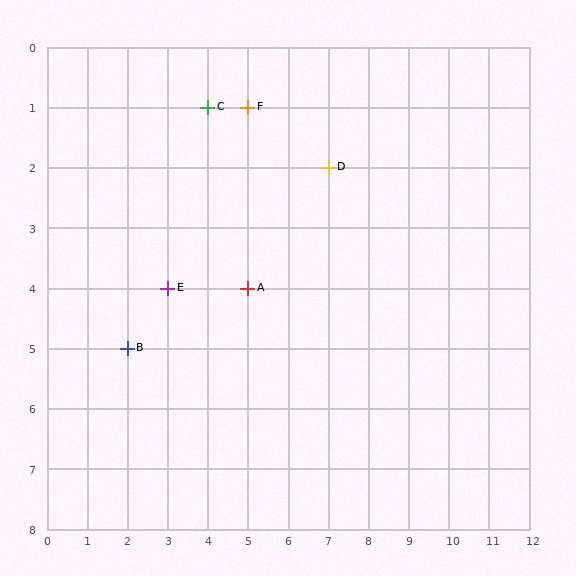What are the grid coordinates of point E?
Point E is at grid coordinates (3, 4).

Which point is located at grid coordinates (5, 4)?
Point A is at (5, 4).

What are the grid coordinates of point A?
Point A is at grid coordinates (5, 4).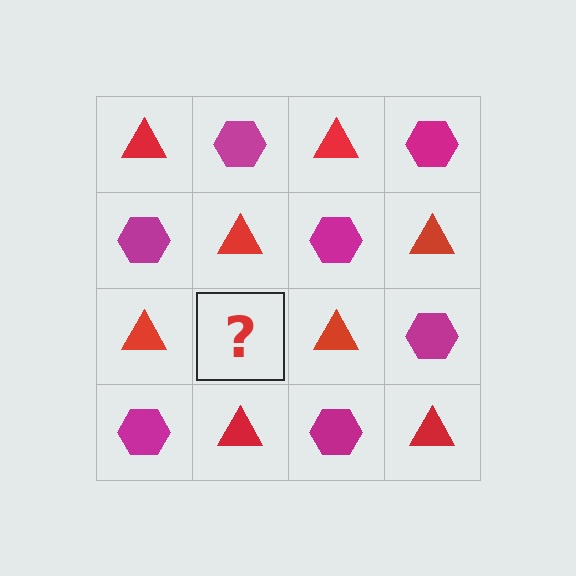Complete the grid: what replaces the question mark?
The question mark should be replaced with a magenta hexagon.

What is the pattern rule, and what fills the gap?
The rule is that it alternates red triangle and magenta hexagon in a checkerboard pattern. The gap should be filled with a magenta hexagon.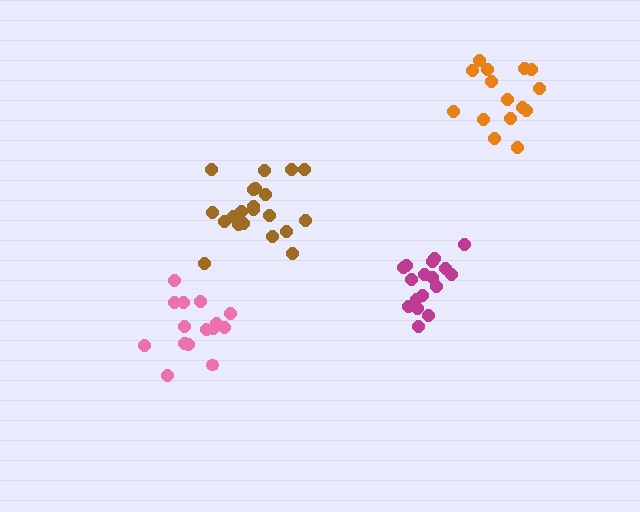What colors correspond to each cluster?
The clusters are colored: pink, orange, brown, magenta.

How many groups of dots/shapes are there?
There are 4 groups.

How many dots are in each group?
Group 1: 15 dots, Group 2: 15 dots, Group 3: 21 dots, Group 4: 17 dots (68 total).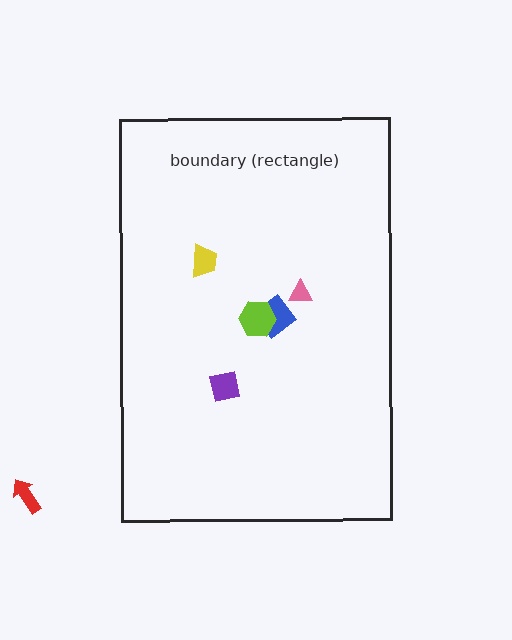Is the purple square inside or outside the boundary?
Inside.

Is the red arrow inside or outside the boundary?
Outside.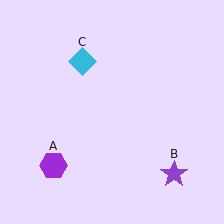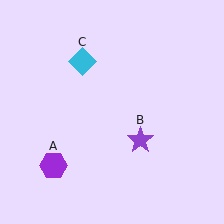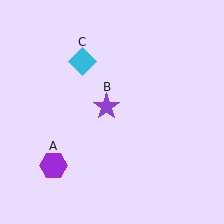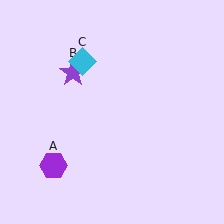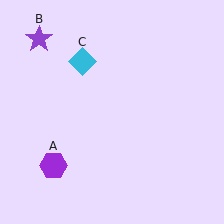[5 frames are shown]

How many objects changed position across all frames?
1 object changed position: purple star (object B).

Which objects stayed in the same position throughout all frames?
Purple hexagon (object A) and cyan diamond (object C) remained stationary.